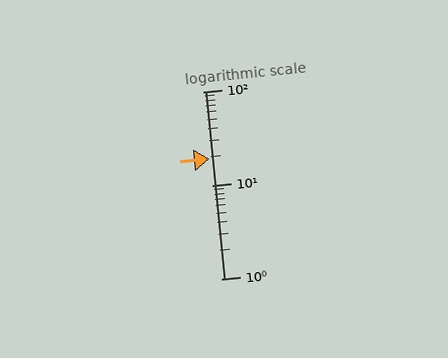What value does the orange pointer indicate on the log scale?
The pointer indicates approximately 19.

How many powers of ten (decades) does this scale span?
The scale spans 2 decades, from 1 to 100.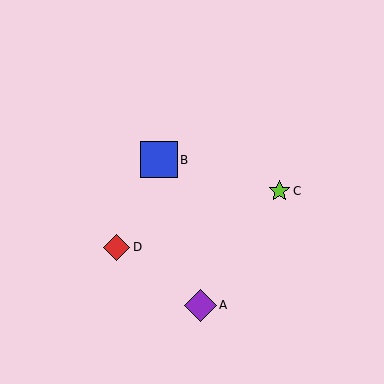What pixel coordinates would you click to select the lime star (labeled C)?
Click at (279, 191) to select the lime star C.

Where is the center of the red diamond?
The center of the red diamond is at (117, 247).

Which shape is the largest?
The blue square (labeled B) is the largest.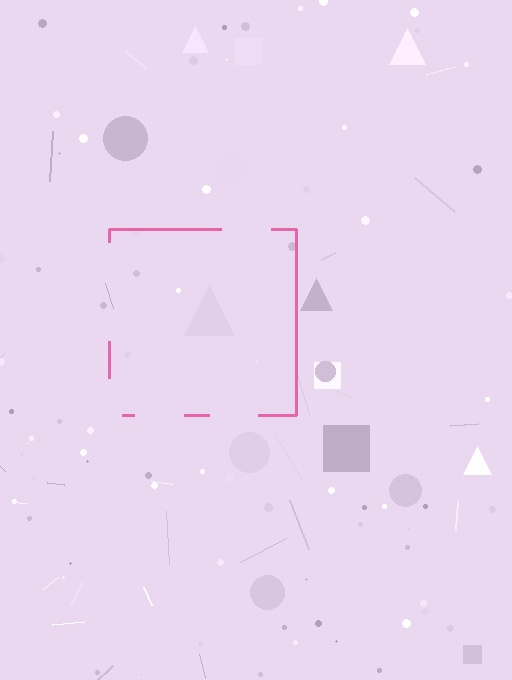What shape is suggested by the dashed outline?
The dashed outline suggests a square.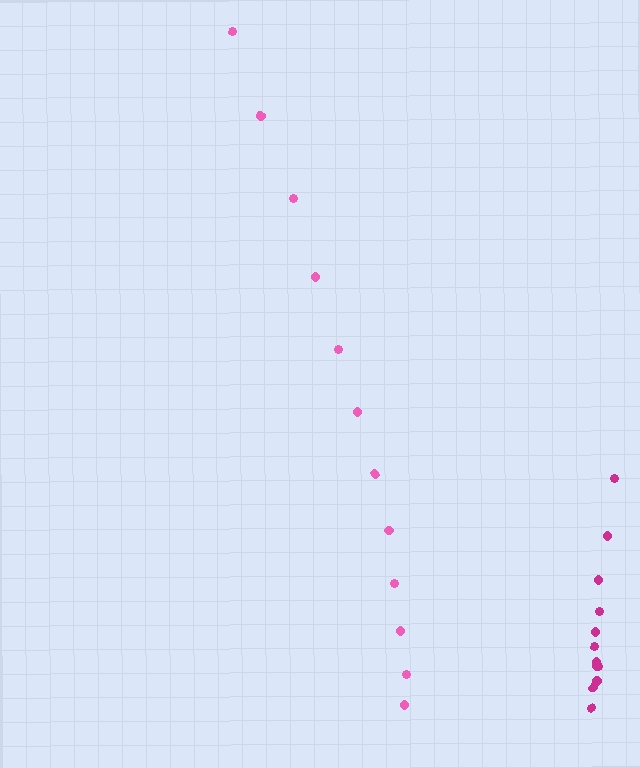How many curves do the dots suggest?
There are 2 distinct paths.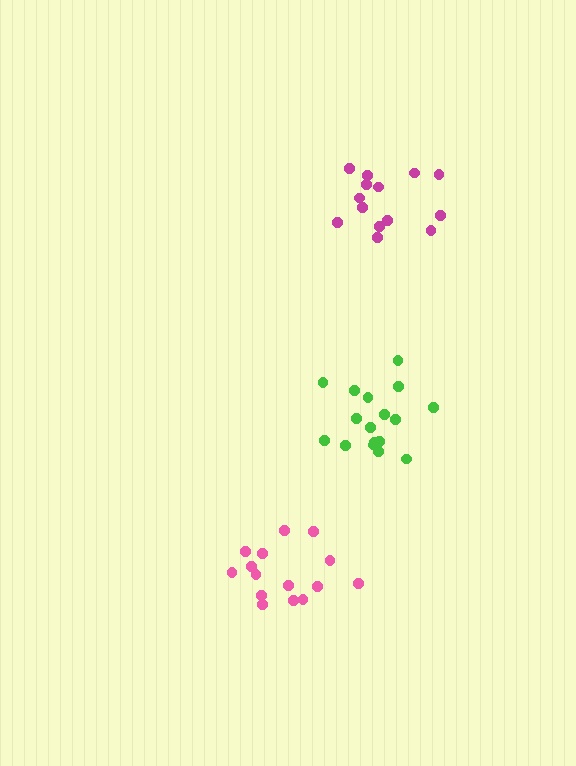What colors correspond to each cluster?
The clusters are colored: magenta, green, pink.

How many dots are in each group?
Group 1: 14 dots, Group 2: 17 dots, Group 3: 15 dots (46 total).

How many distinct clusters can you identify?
There are 3 distinct clusters.